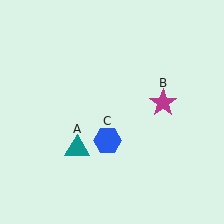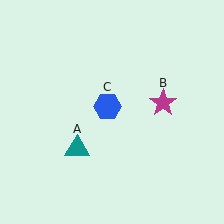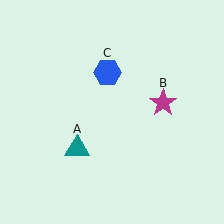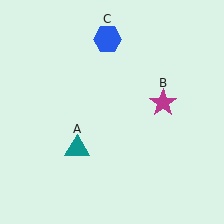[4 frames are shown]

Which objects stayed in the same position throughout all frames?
Teal triangle (object A) and magenta star (object B) remained stationary.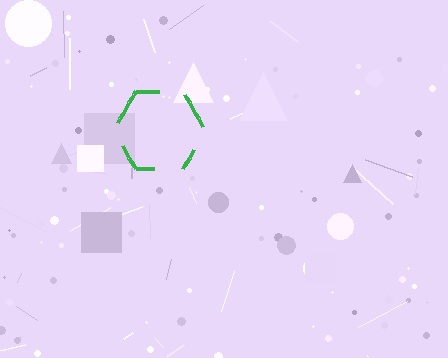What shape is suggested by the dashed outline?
The dashed outline suggests a hexagon.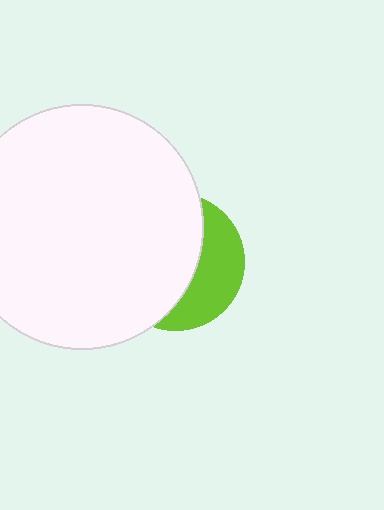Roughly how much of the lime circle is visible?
A small part of it is visible (roughly 36%).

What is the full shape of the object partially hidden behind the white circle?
The partially hidden object is a lime circle.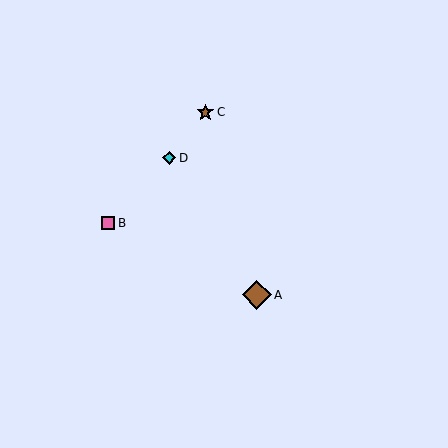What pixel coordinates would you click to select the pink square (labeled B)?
Click at (108, 223) to select the pink square B.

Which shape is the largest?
The brown diamond (labeled A) is the largest.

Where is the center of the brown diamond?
The center of the brown diamond is at (257, 295).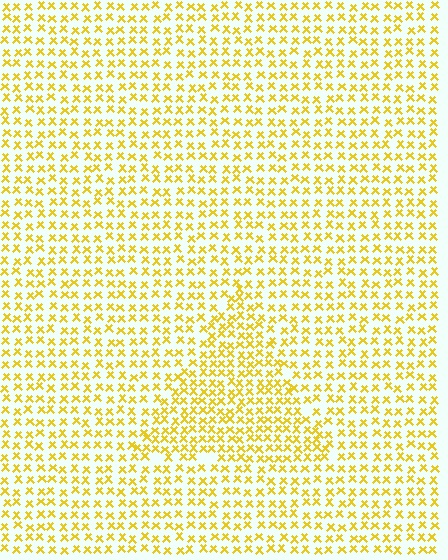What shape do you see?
I see a triangle.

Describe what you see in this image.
The image contains small yellow elements arranged at two different densities. A triangle-shaped region is visible where the elements are more densely packed than the surrounding area.